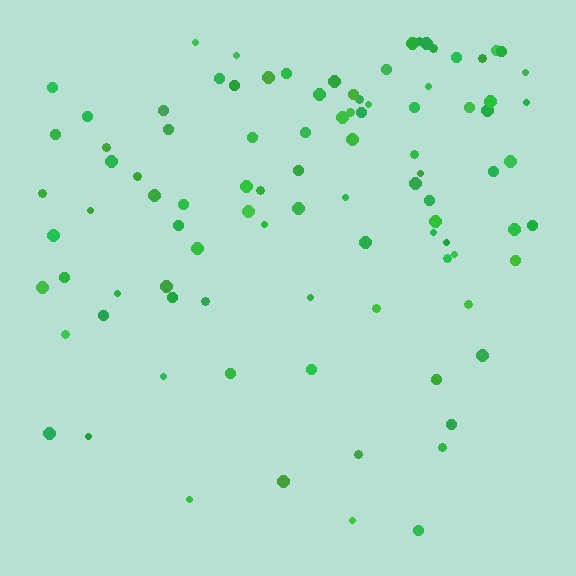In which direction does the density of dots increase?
From bottom to top, with the top side densest.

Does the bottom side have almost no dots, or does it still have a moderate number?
Still a moderate number, just noticeably fewer than the top.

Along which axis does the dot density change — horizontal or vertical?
Vertical.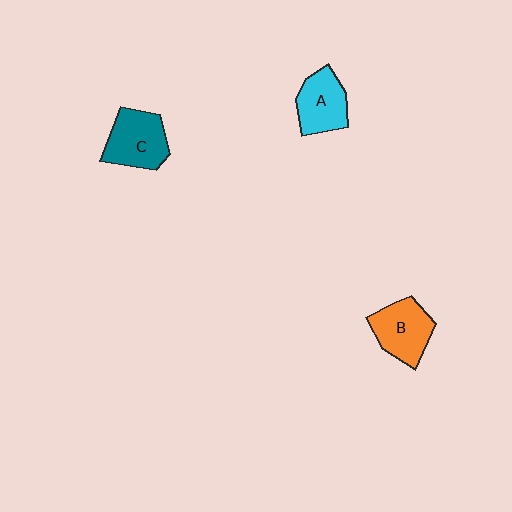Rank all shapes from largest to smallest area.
From largest to smallest: C (teal), B (orange), A (cyan).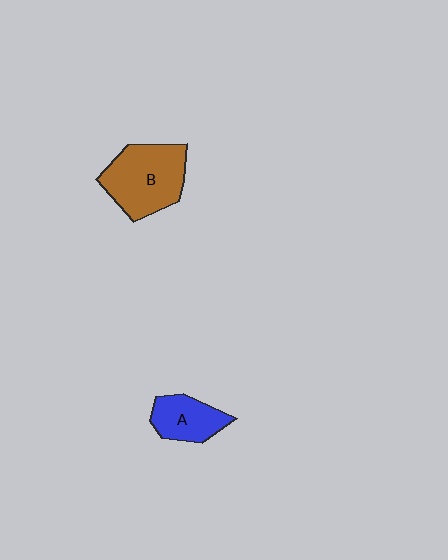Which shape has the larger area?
Shape B (brown).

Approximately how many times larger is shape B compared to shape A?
Approximately 1.7 times.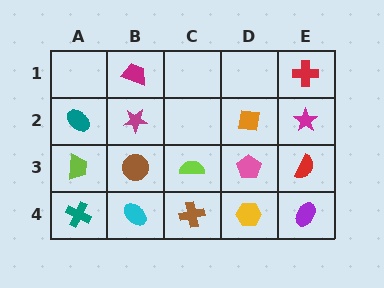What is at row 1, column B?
A magenta trapezoid.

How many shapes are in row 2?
4 shapes.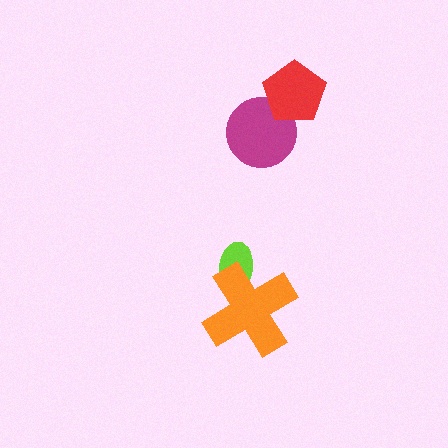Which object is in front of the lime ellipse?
The orange cross is in front of the lime ellipse.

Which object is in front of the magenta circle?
The red pentagon is in front of the magenta circle.